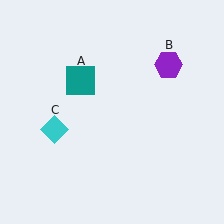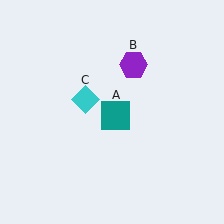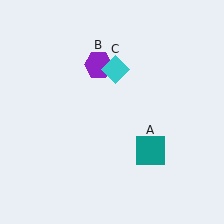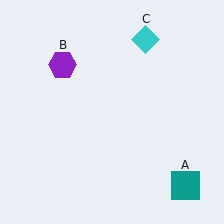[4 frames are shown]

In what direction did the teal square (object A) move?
The teal square (object A) moved down and to the right.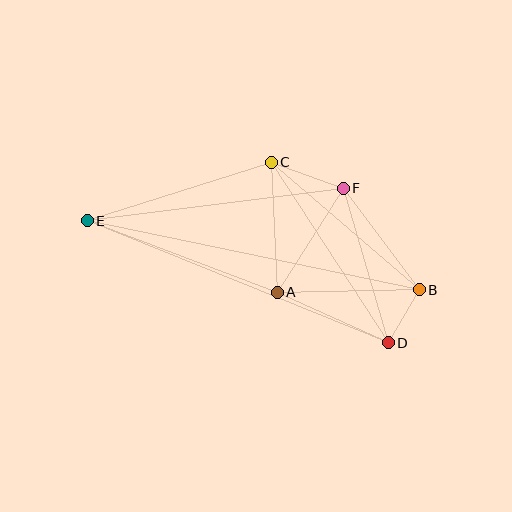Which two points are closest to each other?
Points B and D are closest to each other.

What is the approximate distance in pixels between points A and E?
The distance between A and E is approximately 203 pixels.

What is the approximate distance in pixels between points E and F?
The distance between E and F is approximately 258 pixels.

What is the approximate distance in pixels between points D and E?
The distance between D and E is approximately 325 pixels.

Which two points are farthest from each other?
Points B and E are farthest from each other.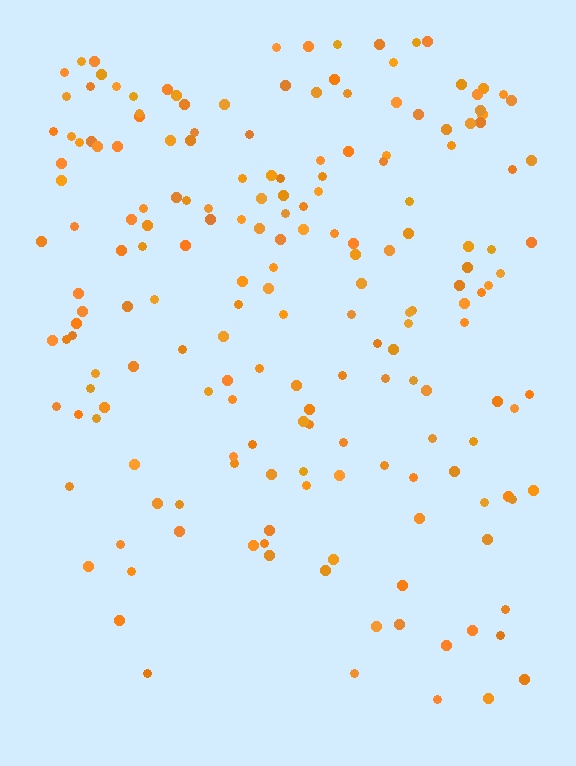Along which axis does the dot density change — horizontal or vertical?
Vertical.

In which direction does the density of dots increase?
From bottom to top, with the top side densest.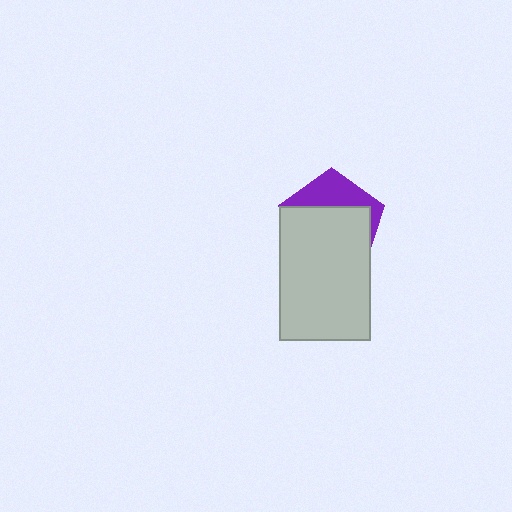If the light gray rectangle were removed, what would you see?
You would see the complete purple pentagon.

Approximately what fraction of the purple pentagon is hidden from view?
Roughly 69% of the purple pentagon is hidden behind the light gray rectangle.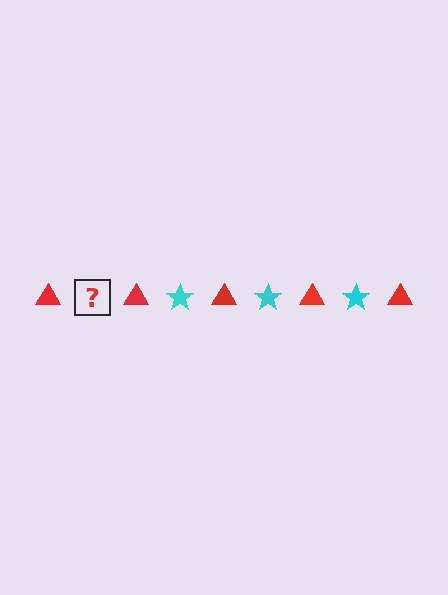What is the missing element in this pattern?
The missing element is a cyan star.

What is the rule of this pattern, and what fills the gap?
The rule is that the pattern alternates between red triangle and cyan star. The gap should be filled with a cyan star.